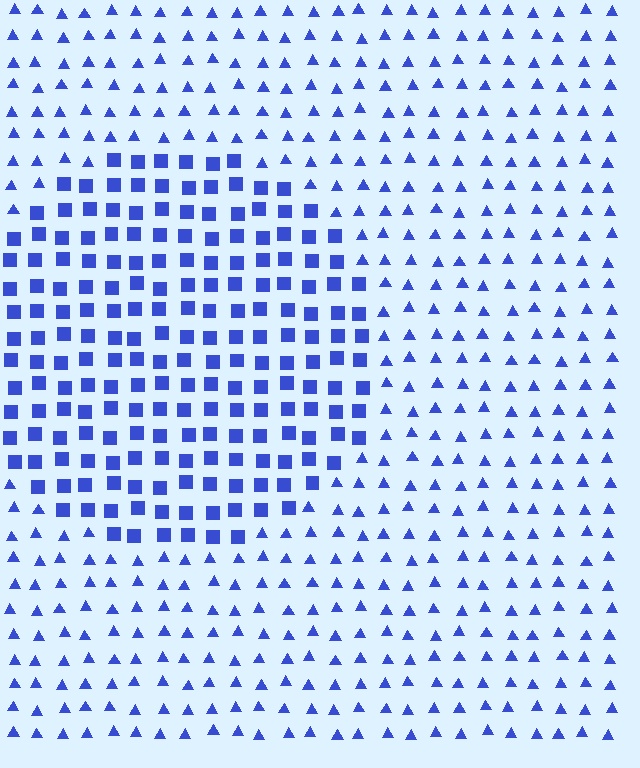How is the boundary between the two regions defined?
The boundary is defined by a change in element shape: squares inside vs. triangles outside. All elements share the same color and spacing.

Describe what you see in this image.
The image is filled with small blue elements arranged in a uniform grid. A circle-shaped region contains squares, while the surrounding area contains triangles. The boundary is defined purely by the change in element shape.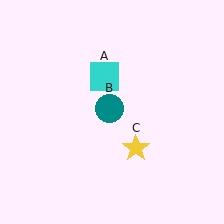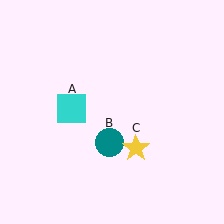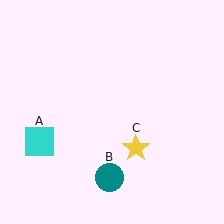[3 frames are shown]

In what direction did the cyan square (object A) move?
The cyan square (object A) moved down and to the left.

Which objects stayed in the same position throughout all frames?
Yellow star (object C) remained stationary.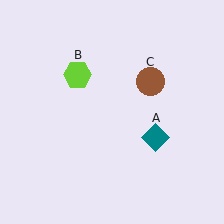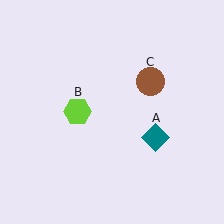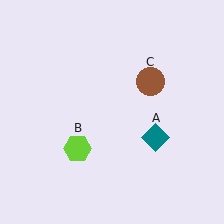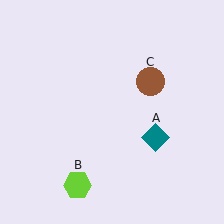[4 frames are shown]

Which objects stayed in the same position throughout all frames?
Teal diamond (object A) and brown circle (object C) remained stationary.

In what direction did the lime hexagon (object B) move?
The lime hexagon (object B) moved down.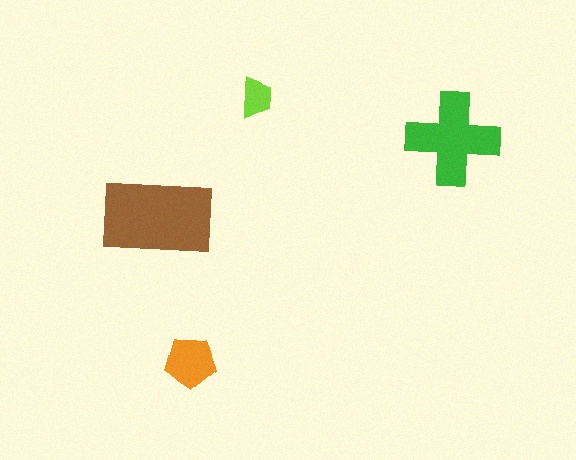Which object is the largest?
The brown rectangle.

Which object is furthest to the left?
The brown rectangle is leftmost.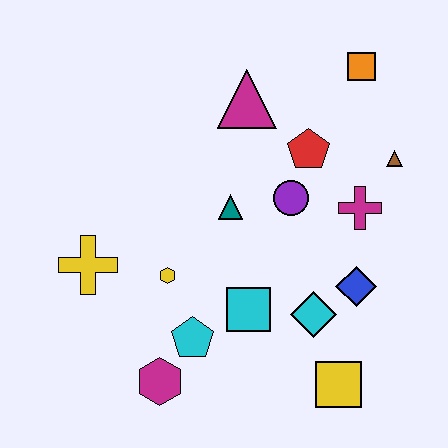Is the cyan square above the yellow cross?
No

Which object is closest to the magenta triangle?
The red pentagon is closest to the magenta triangle.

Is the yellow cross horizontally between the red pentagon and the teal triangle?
No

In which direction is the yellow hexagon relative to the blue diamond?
The yellow hexagon is to the left of the blue diamond.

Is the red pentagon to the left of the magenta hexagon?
No